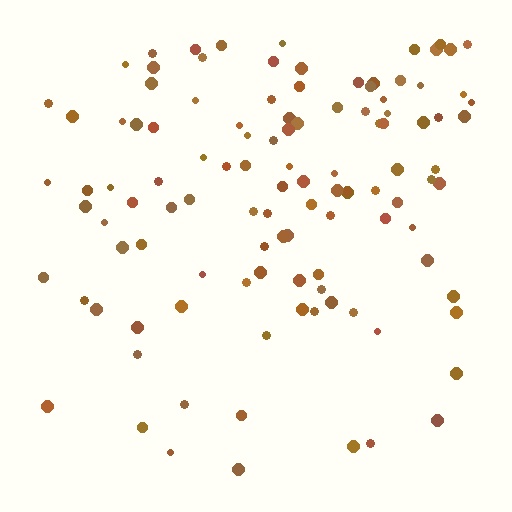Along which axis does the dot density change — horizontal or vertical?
Vertical.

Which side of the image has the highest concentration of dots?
The top.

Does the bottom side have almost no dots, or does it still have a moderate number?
Still a moderate number, just noticeably fewer than the top.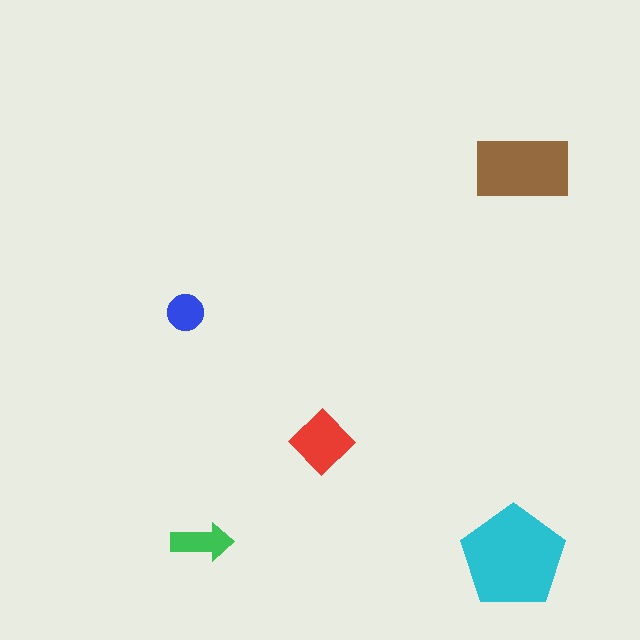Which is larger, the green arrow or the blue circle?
The green arrow.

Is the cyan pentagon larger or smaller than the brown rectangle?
Larger.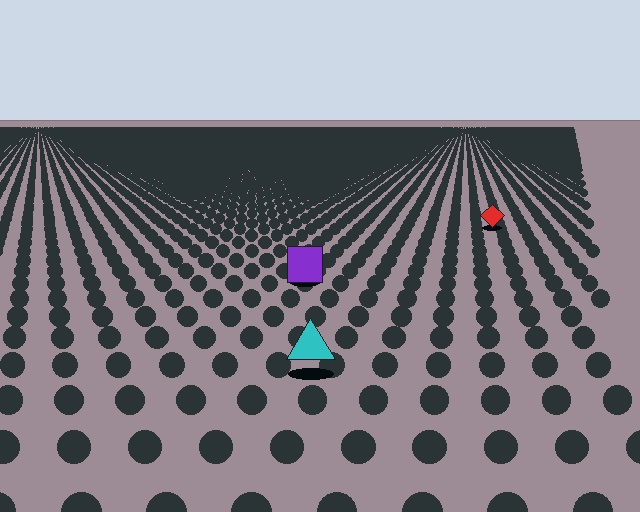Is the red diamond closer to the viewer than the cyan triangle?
No. The cyan triangle is closer — you can tell from the texture gradient: the ground texture is coarser near it.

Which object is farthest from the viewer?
The red diamond is farthest from the viewer. It appears smaller and the ground texture around it is denser.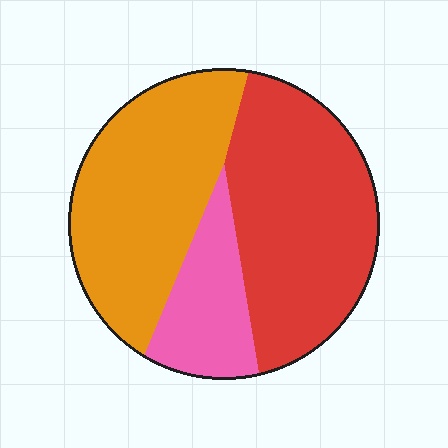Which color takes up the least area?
Pink, at roughly 15%.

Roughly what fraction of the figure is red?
Red covers around 45% of the figure.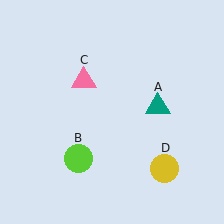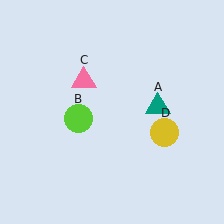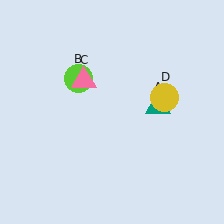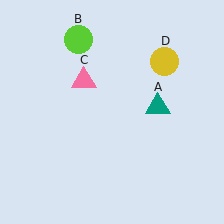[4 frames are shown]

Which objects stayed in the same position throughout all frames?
Teal triangle (object A) and pink triangle (object C) remained stationary.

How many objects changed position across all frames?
2 objects changed position: lime circle (object B), yellow circle (object D).